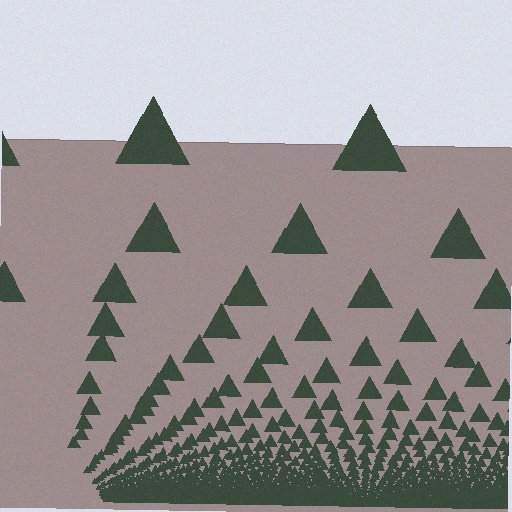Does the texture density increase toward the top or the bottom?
Density increases toward the bottom.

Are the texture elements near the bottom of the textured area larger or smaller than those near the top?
Smaller. The gradient is inverted — elements near the bottom are smaller and denser.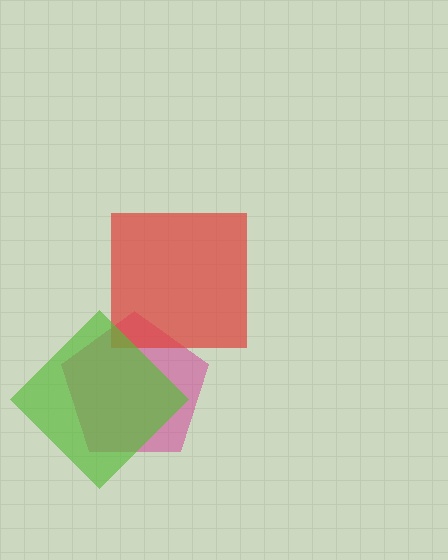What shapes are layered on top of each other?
The layered shapes are: a magenta pentagon, a red square, a lime diamond.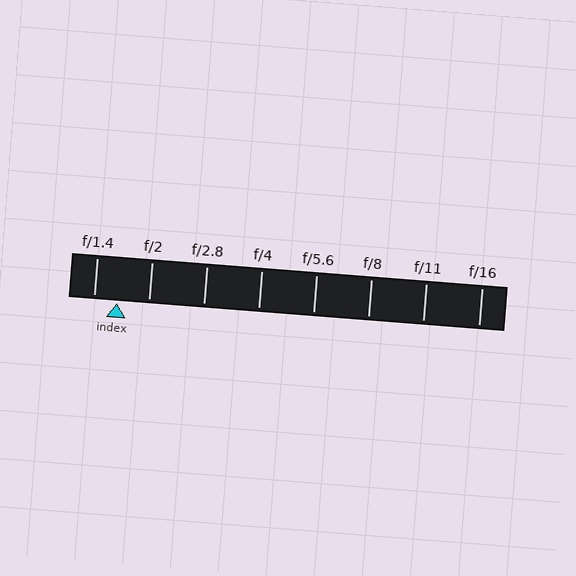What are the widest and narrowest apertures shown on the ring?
The widest aperture shown is f/1.4 and the narrowest is f/16.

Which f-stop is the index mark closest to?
The index mark is closest to f/1.4.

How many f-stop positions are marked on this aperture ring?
There are 8 f-stop positions marked.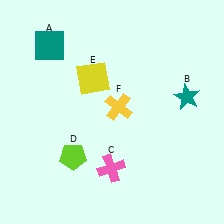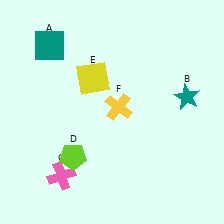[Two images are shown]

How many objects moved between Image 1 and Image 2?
1 object moved between the two images.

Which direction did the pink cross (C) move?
The pink cross (C) moved left.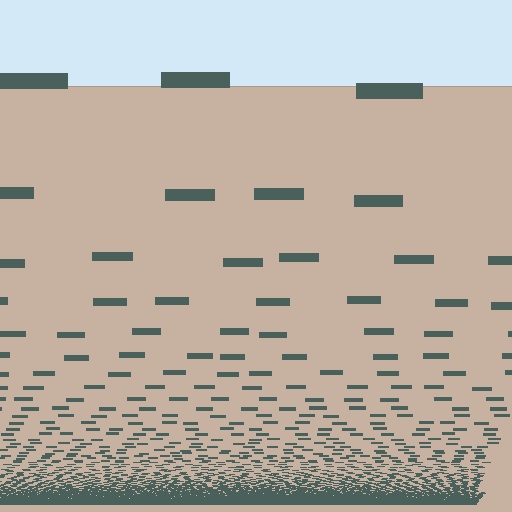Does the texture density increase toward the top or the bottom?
Density increases toward the bottom.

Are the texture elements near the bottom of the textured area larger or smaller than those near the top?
Smaller. The gradient is inverted — elements near the bottom are smaller and denser.